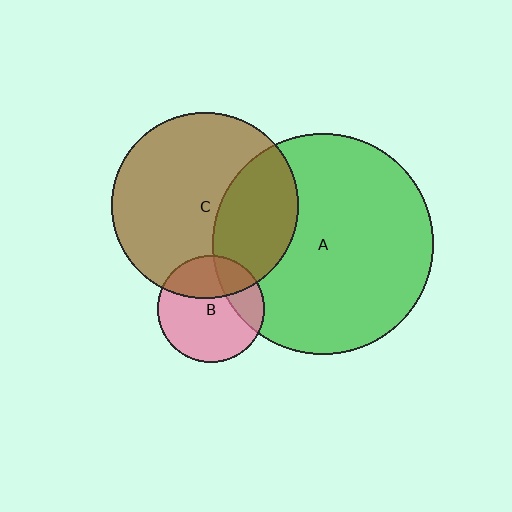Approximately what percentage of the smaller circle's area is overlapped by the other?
Approximately 35%.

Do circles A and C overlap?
Yes.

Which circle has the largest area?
Circle A (green).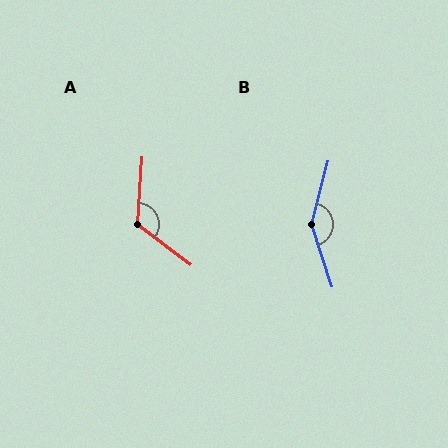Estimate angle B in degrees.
Approximately 147 degrees.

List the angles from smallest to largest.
A (123°), B (147°).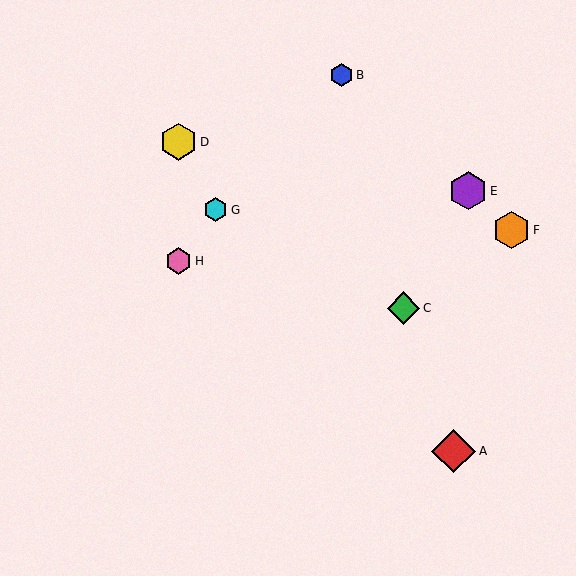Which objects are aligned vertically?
Objects D, H are aligned vertically.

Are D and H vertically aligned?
Yes, both are at x≈178.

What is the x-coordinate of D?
Object D is at x≈178.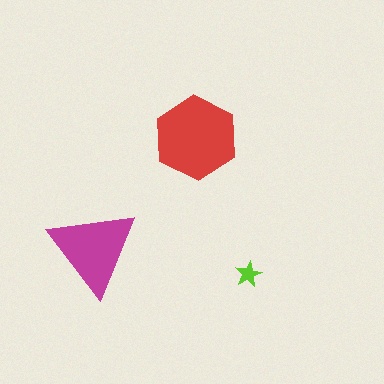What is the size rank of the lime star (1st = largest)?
3rd.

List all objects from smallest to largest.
The lime star, the magenta triangle, the red hexagon.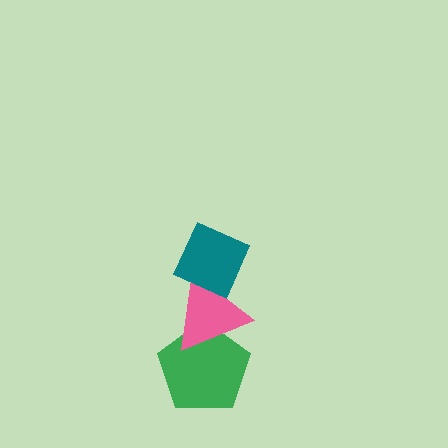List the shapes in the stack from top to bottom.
From top to bottom: the teal diamond, the pink triangle, the green pentagon.